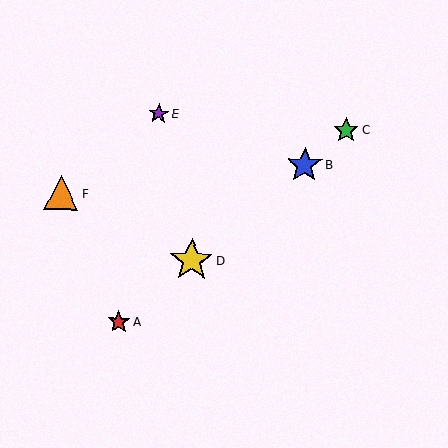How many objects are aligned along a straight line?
4 objects (A, B, C, D) are aligned along a straight line.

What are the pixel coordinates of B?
Object B is at (305, 165).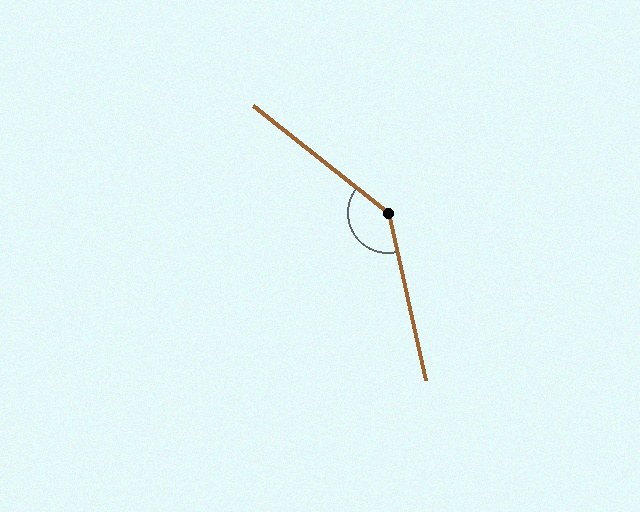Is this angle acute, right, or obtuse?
It is obtuse.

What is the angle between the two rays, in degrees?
Approximately 141 degrees.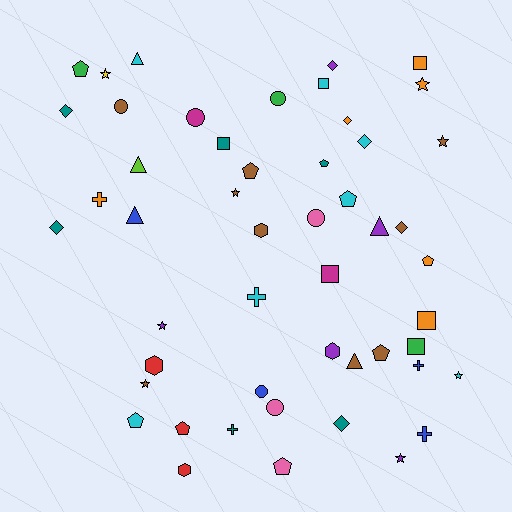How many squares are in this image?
There are 6 squares.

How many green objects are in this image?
There are 3 green objects.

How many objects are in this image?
There are 50 objects.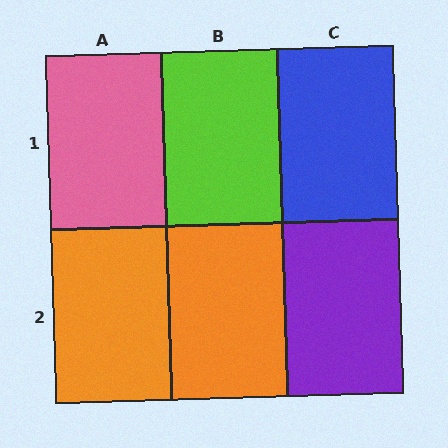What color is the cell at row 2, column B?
Orange.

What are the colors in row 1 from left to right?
Pink, lime, blue.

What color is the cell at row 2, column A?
Orange.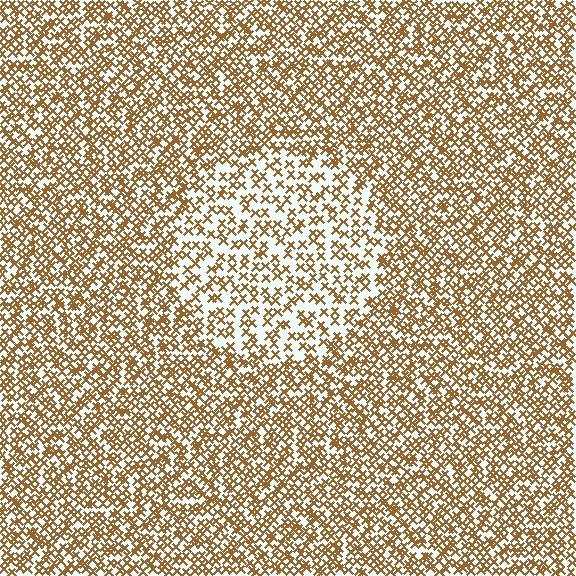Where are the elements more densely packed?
The elements are more densely packed outside the circle boundary.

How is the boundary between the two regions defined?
The boundary is defined by a change in element density (approximately 1.9x ratio). All elements are the same color, size, and shape.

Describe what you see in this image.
The image contains small brown elements arranged at two different densities. A circle-shaped region is visible where the elements are less densely packed than the surrounding area.